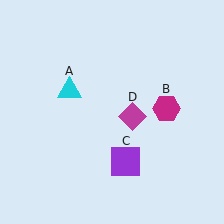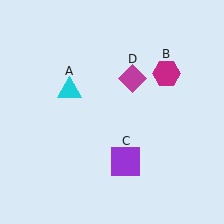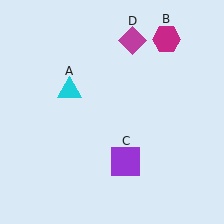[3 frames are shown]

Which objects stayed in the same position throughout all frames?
Cyan triangle (object A) and purple square (object C) remained stationary.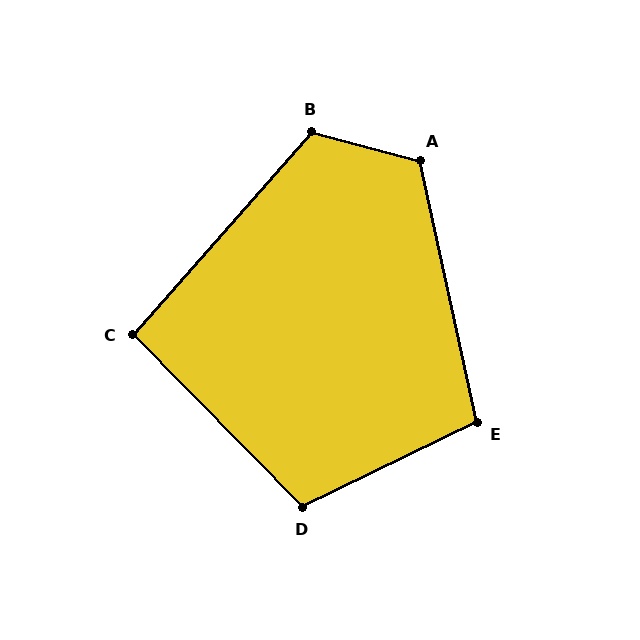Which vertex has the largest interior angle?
A, at approximately 117 degrees.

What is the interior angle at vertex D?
Approximately 109 degrees (obtuse).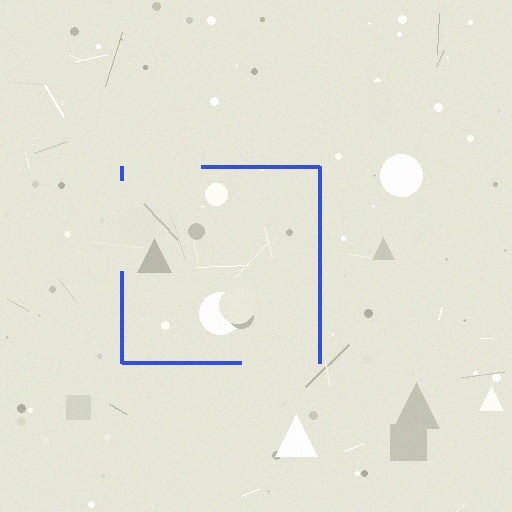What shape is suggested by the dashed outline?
The dashed outline suggests a square.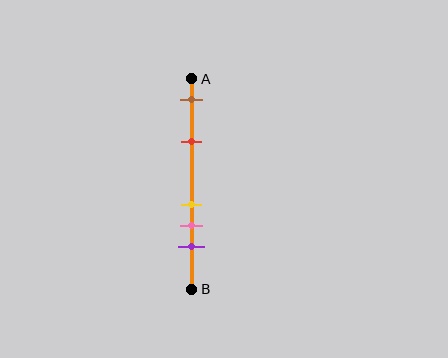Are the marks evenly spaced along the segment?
No, the marks are not evenly spaced.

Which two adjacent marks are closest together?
The yellow and pink marks are the closest adjacent pair.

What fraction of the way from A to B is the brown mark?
The brown mark is approximately 10% (0.1) of the way from A to B.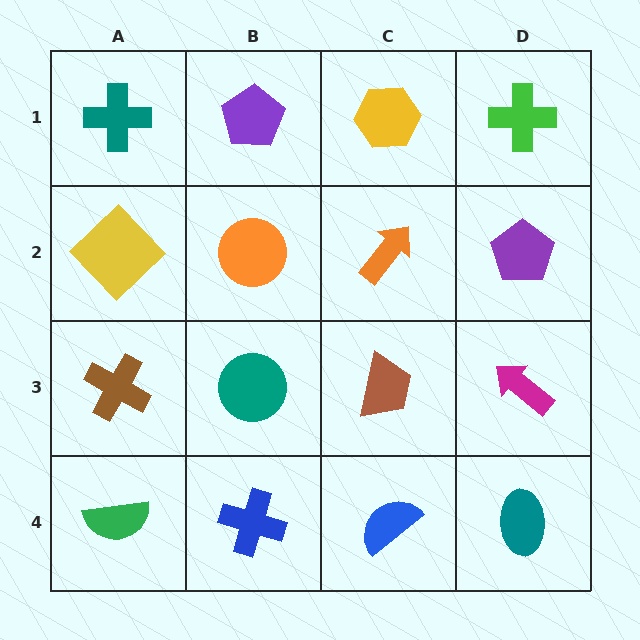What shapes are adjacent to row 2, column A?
A teal cross (row 1, column A), a brown cross (row 3, column A), an orange circle (row 2, column B).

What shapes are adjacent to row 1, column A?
A yellow diamond (row 2, column A), a purple pentagon (row 1, column B).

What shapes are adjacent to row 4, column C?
A brown trapezoid (row 3, column C), a blue cross (row 4, column B), a teal ellipse (row 4, column D).